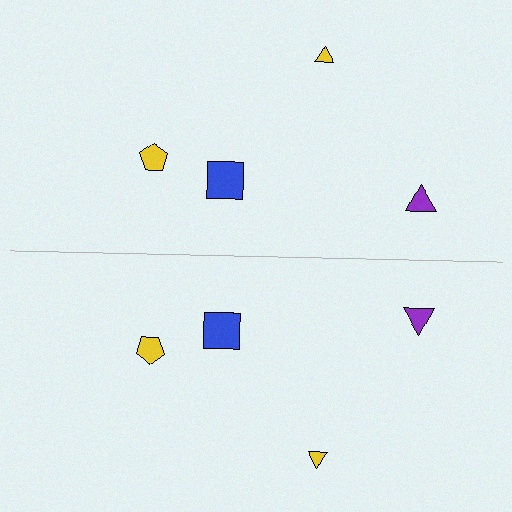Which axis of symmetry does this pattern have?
The pattern has a horizontal axis of symmetry running through the center of the image.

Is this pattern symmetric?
Yes, this pattern has bilateral (reflection) symmetry.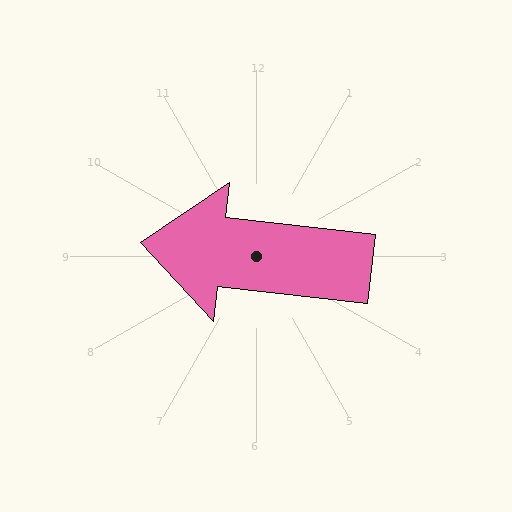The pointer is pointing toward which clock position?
Roughly 9 o'clock.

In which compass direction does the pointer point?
West.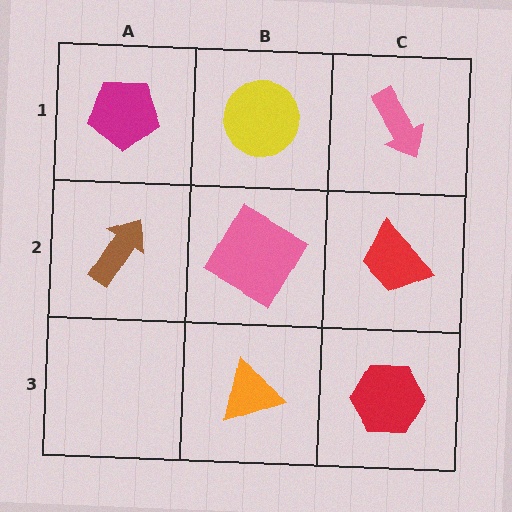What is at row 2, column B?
A pink diamond.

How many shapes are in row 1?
3 shapes.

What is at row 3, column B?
An orange triangle.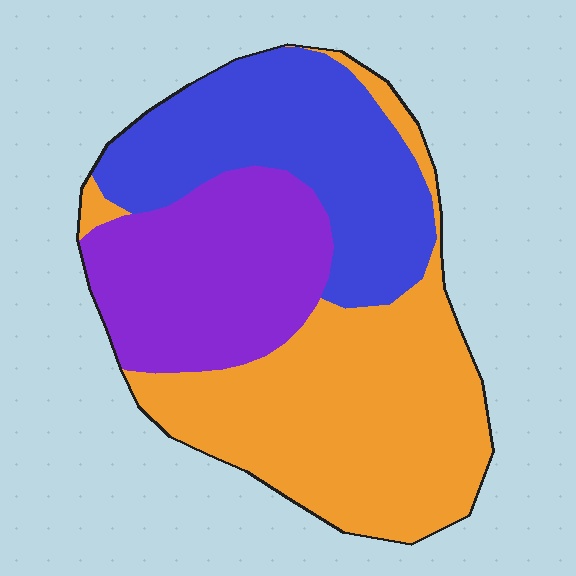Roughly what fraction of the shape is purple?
Purple covers 27% of the shape.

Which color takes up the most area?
Orange, at roughly 45%.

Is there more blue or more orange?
Orange.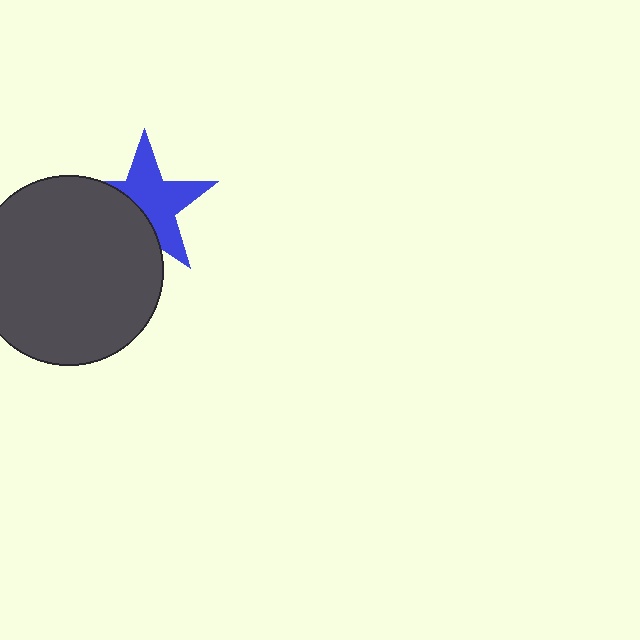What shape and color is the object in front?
The object in front is a dark gray circle.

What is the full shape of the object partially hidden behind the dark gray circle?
The partially hidden object is a blue star.